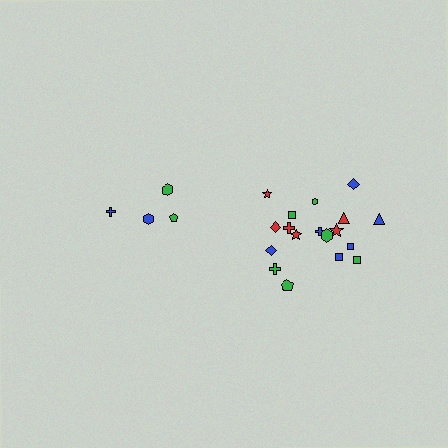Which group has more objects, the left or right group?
The right group.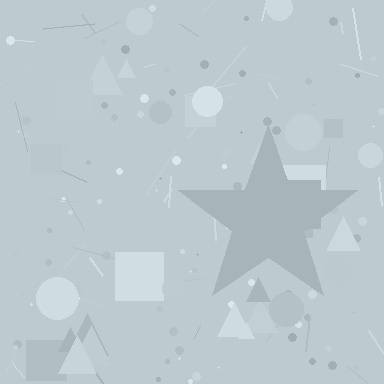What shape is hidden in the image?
A star is hidden in the image.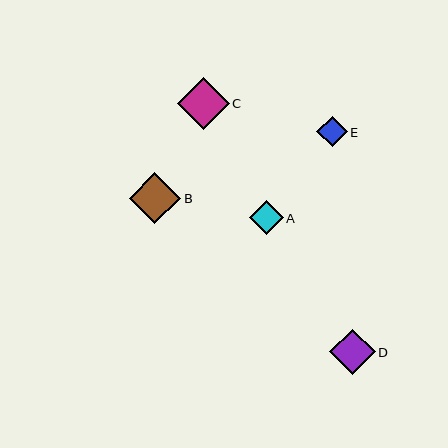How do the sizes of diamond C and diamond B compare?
Diamond C and diamond B are approximately the same size.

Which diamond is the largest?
Diamond C is the largest with a size of approximately 52 pixels.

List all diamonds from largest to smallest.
From largest to smallest: C, B, D, A, E.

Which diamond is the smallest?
Diamond E is the smallest with a size of approximately 30 pixels.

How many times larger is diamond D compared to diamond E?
Diamond D is approximately 1.5 times the size of diamond E.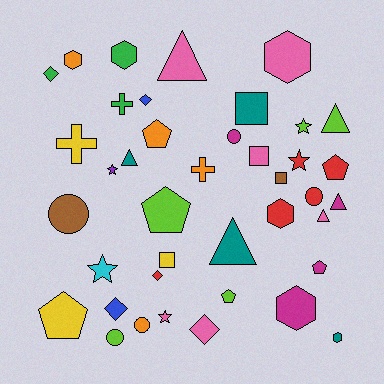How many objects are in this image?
There are 40 objects.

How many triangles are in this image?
There are 6 triangles.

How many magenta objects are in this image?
There are 4 magenta objects.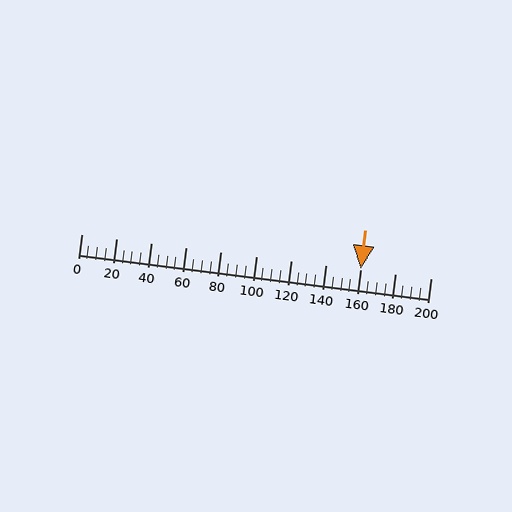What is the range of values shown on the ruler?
The ruler shows values from 0 to 200.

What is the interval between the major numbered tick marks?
The major tick marks are spaced 20 units apart.